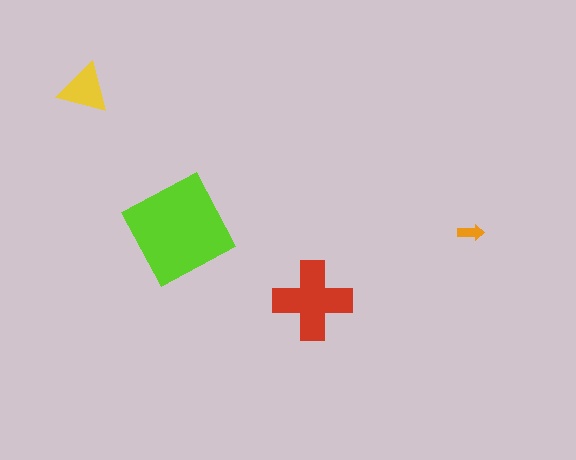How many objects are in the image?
There are 4 objects in the image.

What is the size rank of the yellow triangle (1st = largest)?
3rd.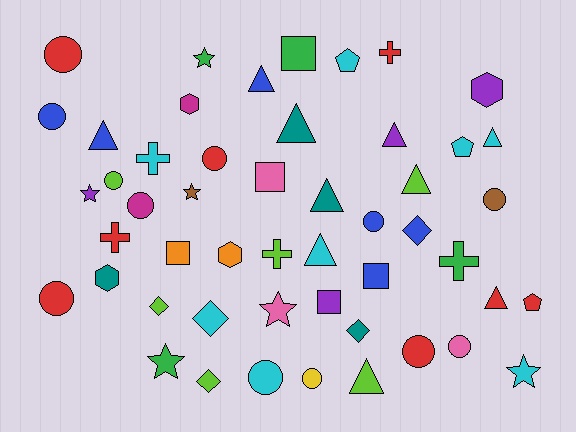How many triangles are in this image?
There are 10 triangles.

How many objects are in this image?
There are 50 objects.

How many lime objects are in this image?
There are 6 lime objects.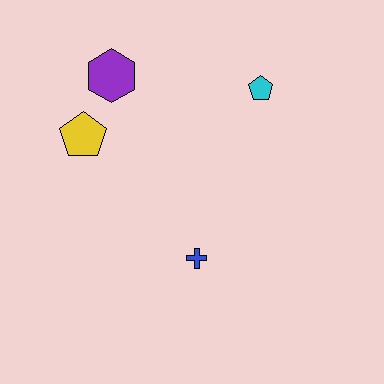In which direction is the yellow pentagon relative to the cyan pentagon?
The yellow pentagon is to the left of the cyan pentagon.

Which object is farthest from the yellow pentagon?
The cyan pentagon is farthest from the yellow pentagon.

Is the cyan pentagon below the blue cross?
No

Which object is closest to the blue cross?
The yellow pentagon is closest to the blue cross.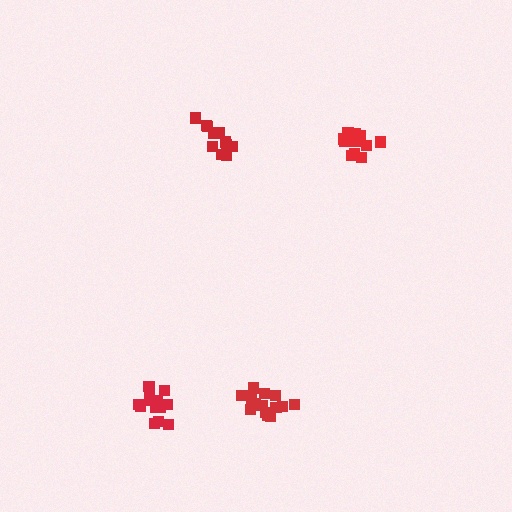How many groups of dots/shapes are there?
There are 4 groups.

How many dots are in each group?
Group 1: 16 dots, Group 2: 11 dots, Group 3: 13 dots, Group 4: 14 dots (54 total).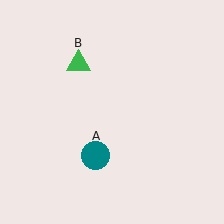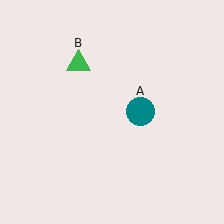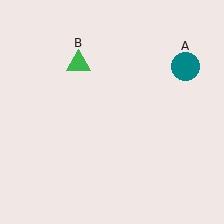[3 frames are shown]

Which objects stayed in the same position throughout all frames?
Green triangle (object B) remained stationary.